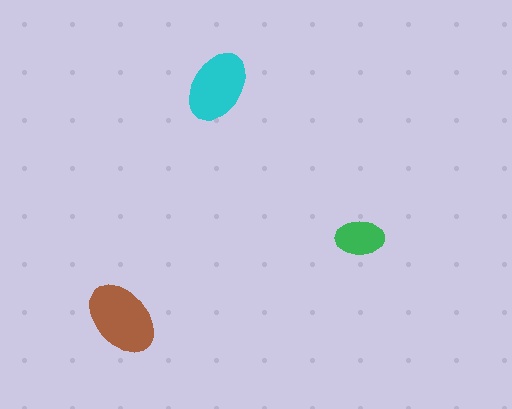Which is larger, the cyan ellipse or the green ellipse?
The cyan one.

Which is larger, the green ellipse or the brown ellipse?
The brown one.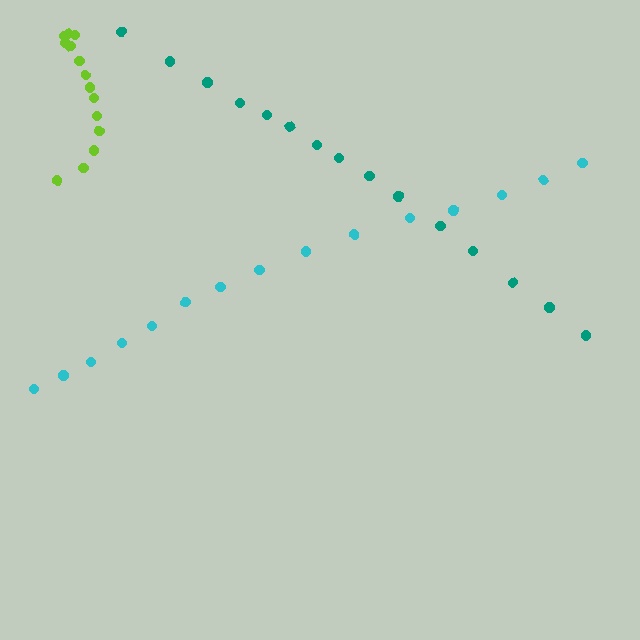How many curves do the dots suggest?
There are 3 distinct paths.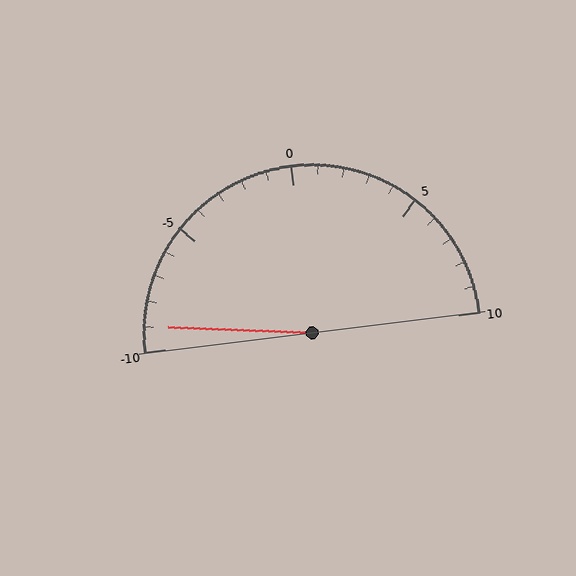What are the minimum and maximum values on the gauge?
The gauge ranges from -10 to 10.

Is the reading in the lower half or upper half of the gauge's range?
The reading is in the lower half of the range (-10 to 10).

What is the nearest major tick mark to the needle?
The nearest major tick mark is -10.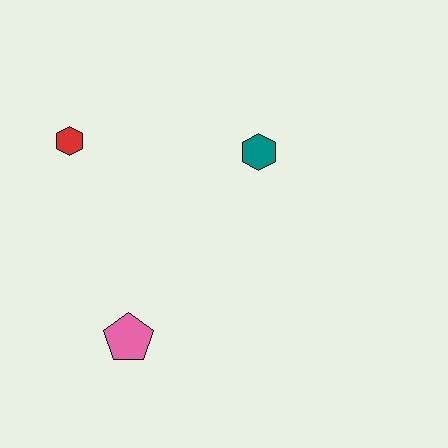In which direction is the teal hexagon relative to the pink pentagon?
The teal hexagon is above the pink pentagon.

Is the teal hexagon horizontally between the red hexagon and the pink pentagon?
No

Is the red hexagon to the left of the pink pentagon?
Yes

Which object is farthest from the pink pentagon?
The teal hexagon is farthest from the pink pentagon.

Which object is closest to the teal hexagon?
The red hexagon is closest to the teal hexagon.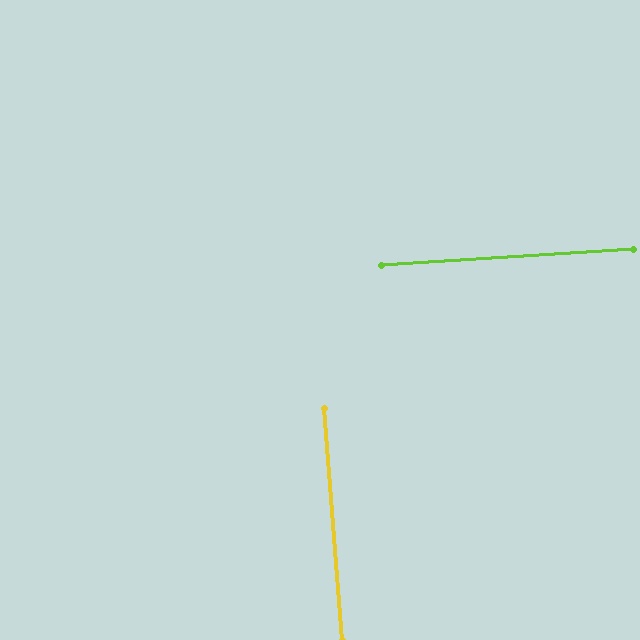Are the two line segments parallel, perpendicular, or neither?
Perpendicular — they meet at approximately 89°.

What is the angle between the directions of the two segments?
Approximately 89 degrees.